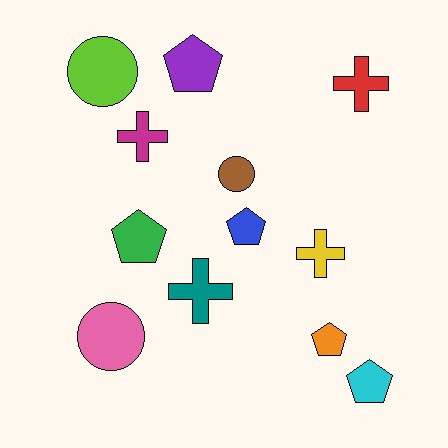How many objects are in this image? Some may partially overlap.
There are 12 objects.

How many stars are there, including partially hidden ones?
There are no stars.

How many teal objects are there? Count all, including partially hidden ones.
There is 1 teal object.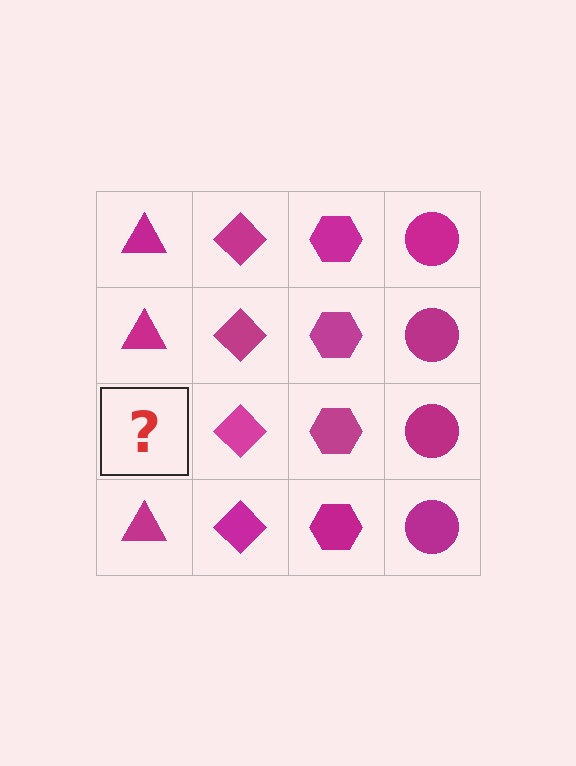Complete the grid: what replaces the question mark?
The question mark should be replaced with a magenta triangle.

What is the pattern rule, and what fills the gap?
The rule is that each column has a consistent shape. The gap should be filled with a magenta triangle.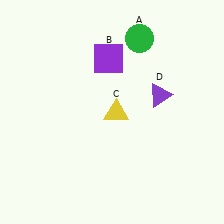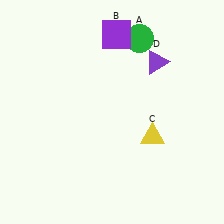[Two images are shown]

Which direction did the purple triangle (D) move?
The purple triangle (D) moved up.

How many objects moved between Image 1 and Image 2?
3 objects moved between the two images.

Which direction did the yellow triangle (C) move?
The yellow triangle (C) moved right.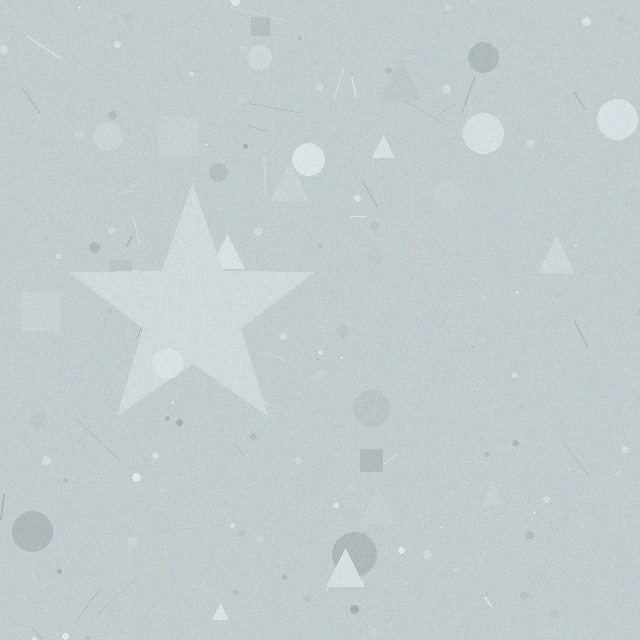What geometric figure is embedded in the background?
A star is embedded in the background.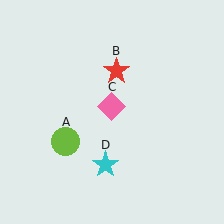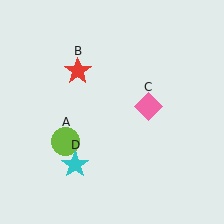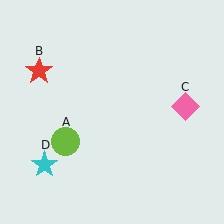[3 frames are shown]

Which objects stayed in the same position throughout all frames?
Lime circle (object A) remained stationary.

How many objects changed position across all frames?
3 objects changed position: red star (object B), pink diamond (object C), cyan star (object D).